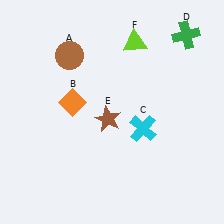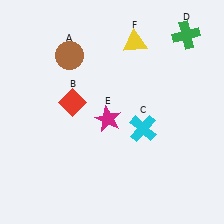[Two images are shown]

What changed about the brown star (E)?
In Image 1, E is brown. In Image 2, it changed to magenta.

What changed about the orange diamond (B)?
In Image 1, B is orange. In Image 2, it changed to red.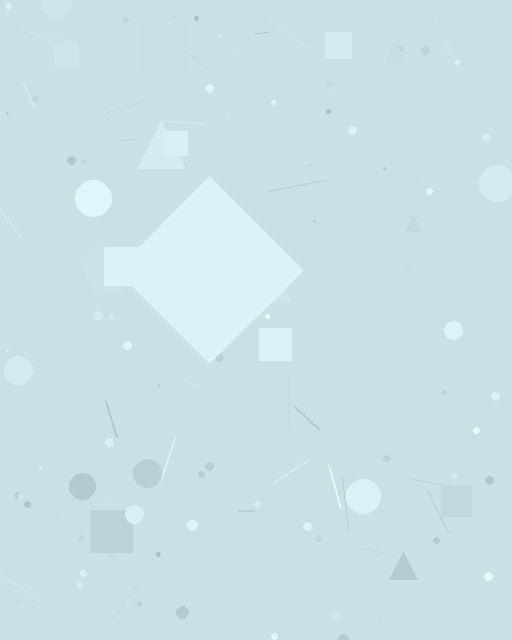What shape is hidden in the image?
A diamond is hidden in the image.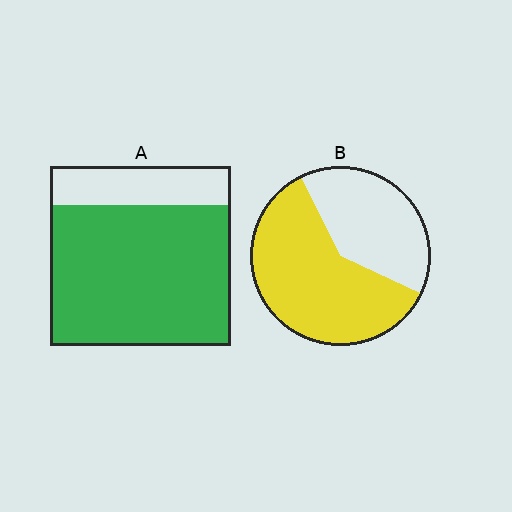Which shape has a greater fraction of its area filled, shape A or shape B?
Shape A.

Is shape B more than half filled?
Yes.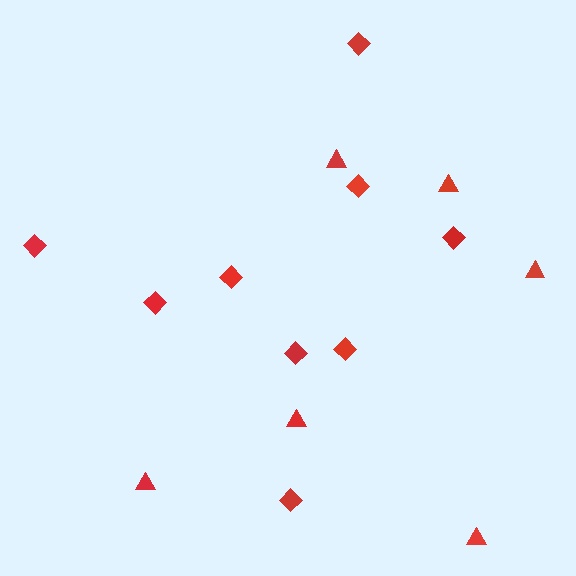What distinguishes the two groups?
There are 2 groups: one group of diamonds (9) and one group of triangles (6).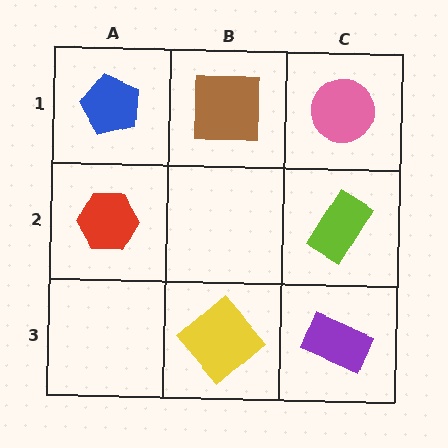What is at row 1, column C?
A pink circle.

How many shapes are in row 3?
2 shapes.